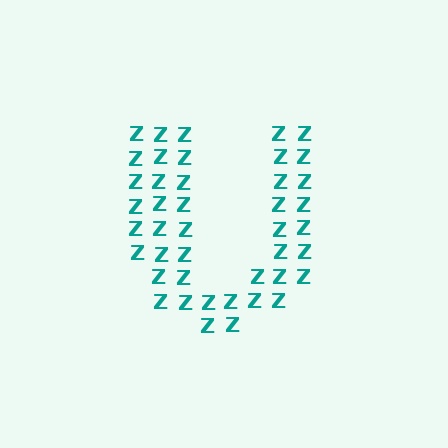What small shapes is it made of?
It is made of small letter Z's.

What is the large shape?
The large shape is the letter U.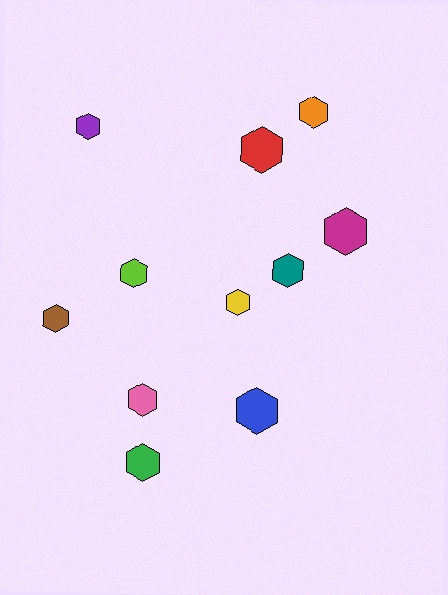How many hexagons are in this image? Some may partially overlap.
There are 11 hexagons.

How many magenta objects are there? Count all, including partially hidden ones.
There is 1 magenta object.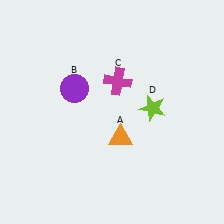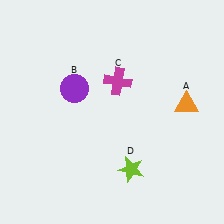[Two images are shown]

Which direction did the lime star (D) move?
The lime star (D) moved down.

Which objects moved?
The objects that moved are: the orange triangle (A), the lime star (D).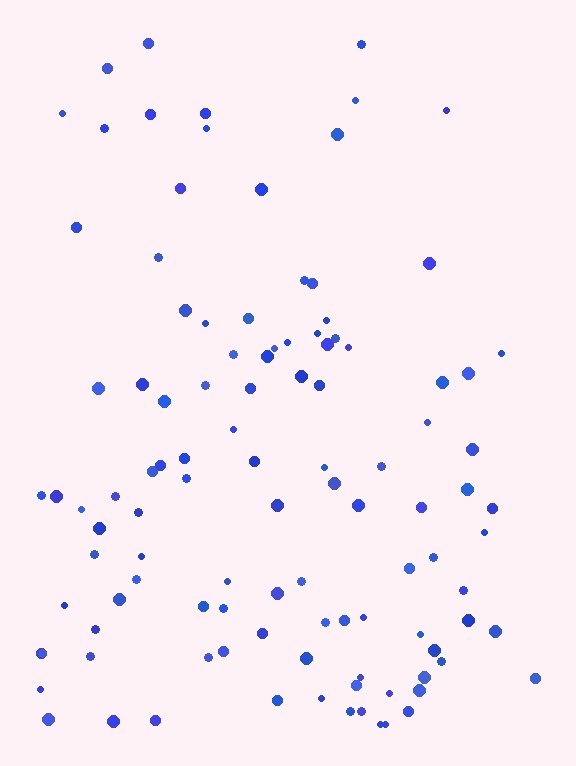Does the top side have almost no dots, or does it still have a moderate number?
Still a moderate number, just noticeably fewer than the bottom.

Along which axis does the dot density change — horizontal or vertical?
Vertical.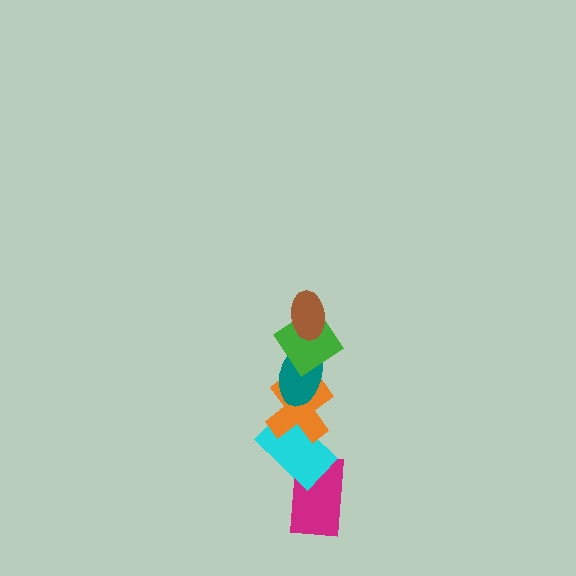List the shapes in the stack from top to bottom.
From top to bottom: the brown ellipse, the green diamond, the teal ellipse, the orange cross, the cyan rectangle, the magenta rectangle.